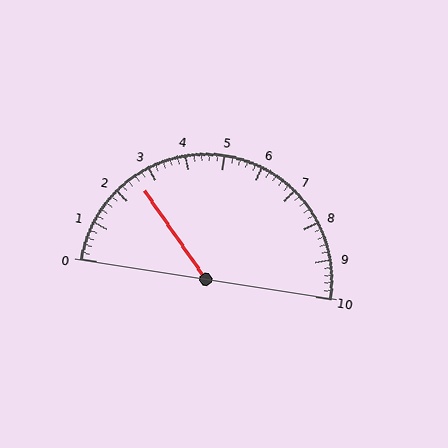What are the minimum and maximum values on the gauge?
The gauge ranges from 0 to 10.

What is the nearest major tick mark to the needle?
The nearest major tick mark is 3.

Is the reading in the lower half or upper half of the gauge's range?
The reading is in the lower half of the range (0 to 10).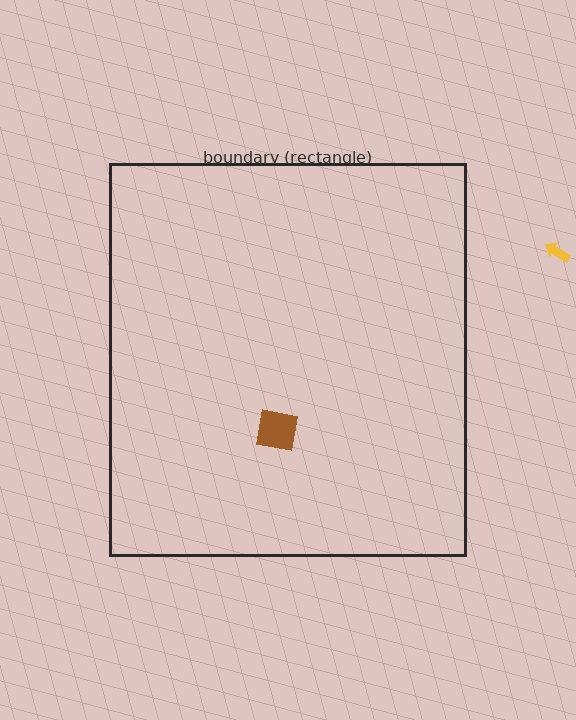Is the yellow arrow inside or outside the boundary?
Outside.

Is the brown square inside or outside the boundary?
Inside.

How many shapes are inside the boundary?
1 inside, 1 outside.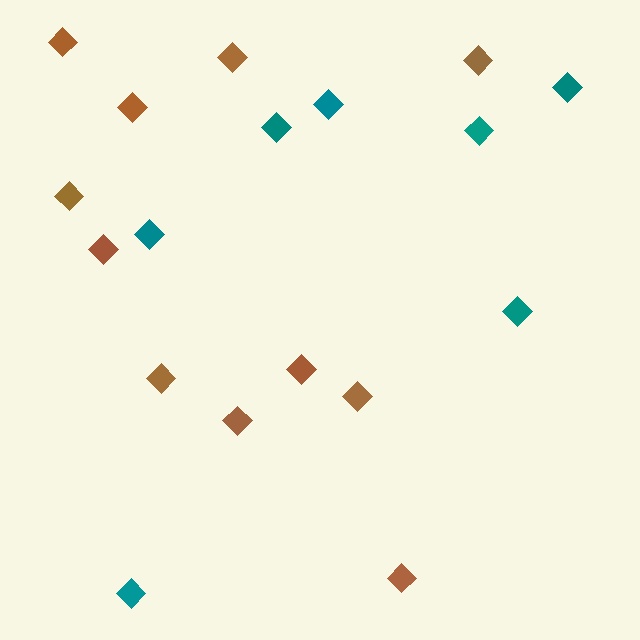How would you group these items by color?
There are 2 groups: one group of teal diamonds (7) and one group of brown diamonds (11).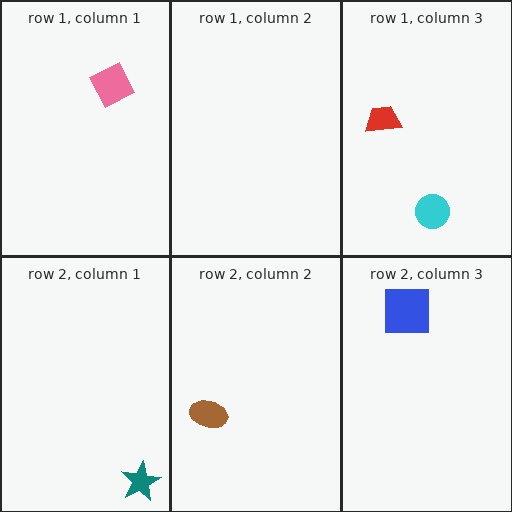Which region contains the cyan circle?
The row 1, column 3 region.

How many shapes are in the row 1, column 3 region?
2.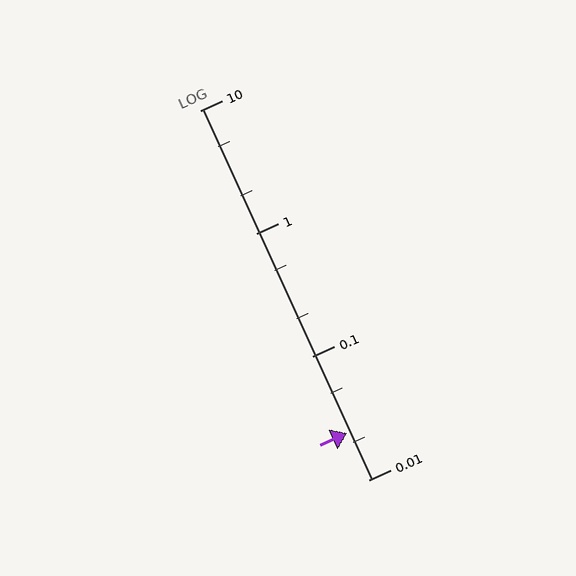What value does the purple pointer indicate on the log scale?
The pointer indicates approximately 0.024.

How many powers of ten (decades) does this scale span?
The scale spans 3 decades, from 0.01 to 10.